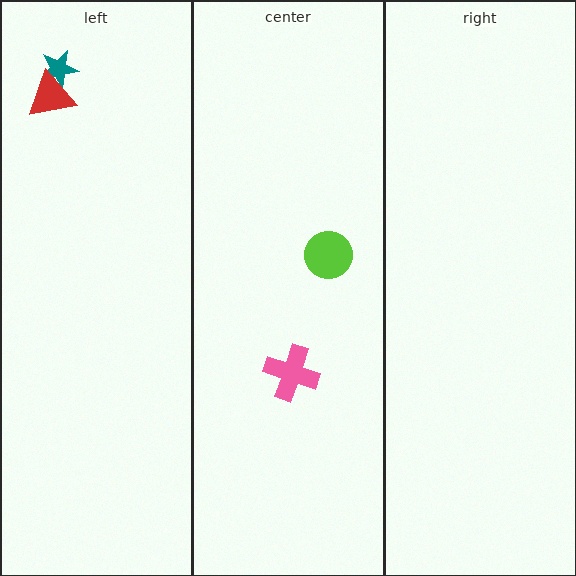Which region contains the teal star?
The left region.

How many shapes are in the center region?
2.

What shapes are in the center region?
The pink cross, the lime circle.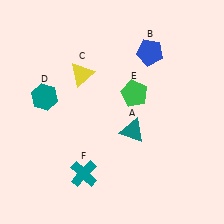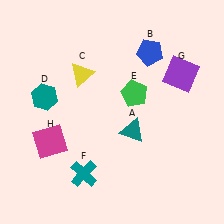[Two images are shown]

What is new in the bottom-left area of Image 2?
A magenta square (H) was added in the bottom-left area of Image 2.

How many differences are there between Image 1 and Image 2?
There are 2 differences between the two images.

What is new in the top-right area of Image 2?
A purple square (G) was added in the top-right area of Image 2.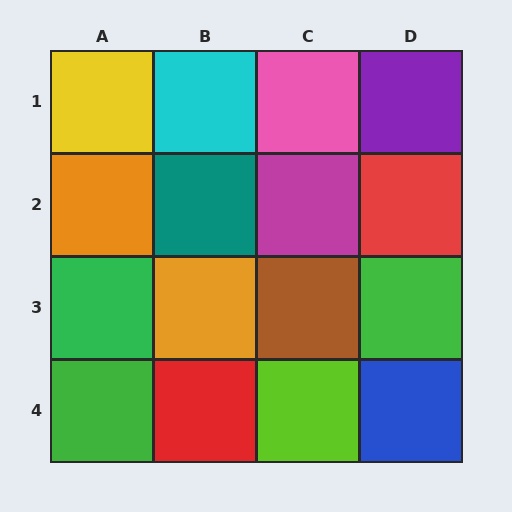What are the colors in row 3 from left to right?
Green, orange, brown, green.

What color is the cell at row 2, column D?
Red.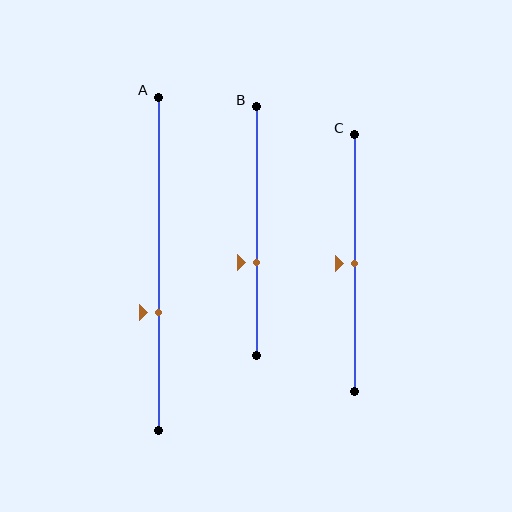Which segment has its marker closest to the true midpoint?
Segment C has its marker closest to the true midpoint.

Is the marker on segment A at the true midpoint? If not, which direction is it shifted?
No, the marker on segment A is shifted downward by about 15% of the segment length.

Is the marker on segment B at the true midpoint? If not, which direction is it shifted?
No, the marker on segment B is shifted downward by about 13% of the segment length.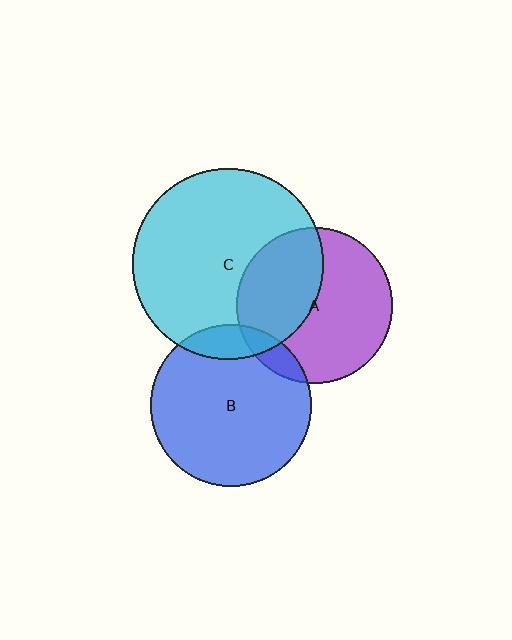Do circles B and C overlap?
Yes.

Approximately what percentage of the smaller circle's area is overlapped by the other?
Approximately 10%.